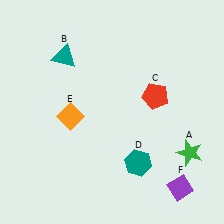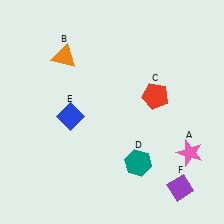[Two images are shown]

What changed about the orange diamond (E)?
In Image 1, E is orange. In Image 2, it changed to blue.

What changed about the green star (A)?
In Image 1, A is green. In Image 2, it changed to pink.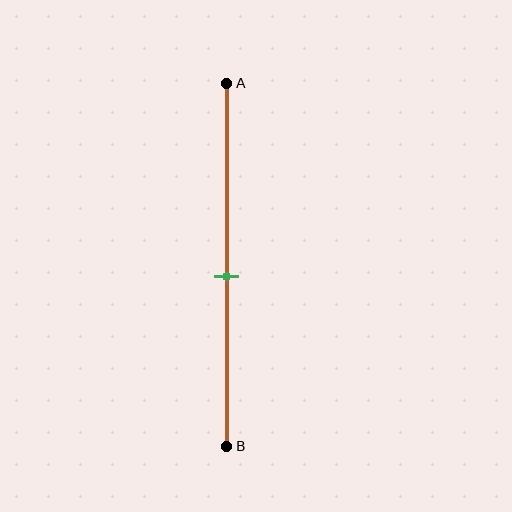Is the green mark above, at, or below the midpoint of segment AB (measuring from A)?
The green mark is below the midpoint of segment AB.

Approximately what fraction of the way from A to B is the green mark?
The green mark is approximately 55% of the way from A to B.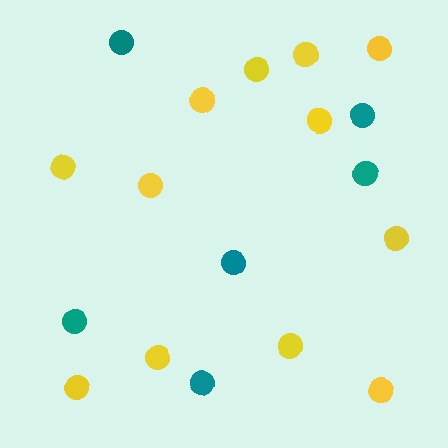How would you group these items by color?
There are 2 groups: one group of teal circles (6) and one group of yellow circles (12).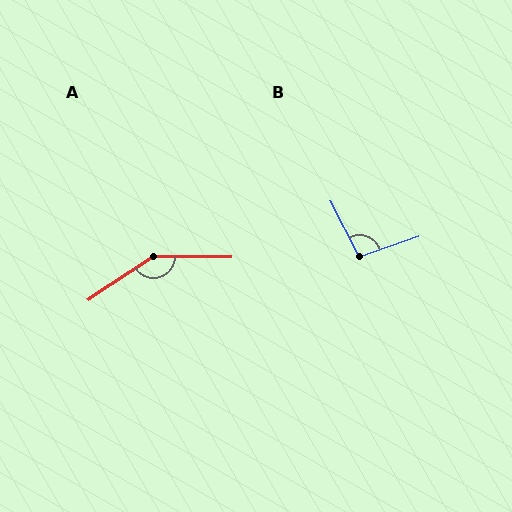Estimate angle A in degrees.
Approximately 146 degrees.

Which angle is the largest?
A, at approximately 146 degrees.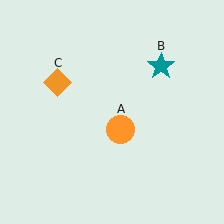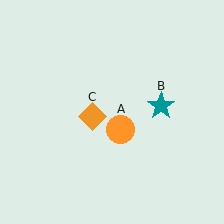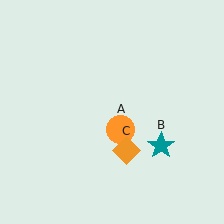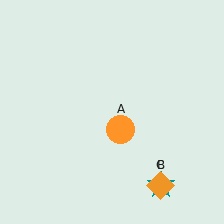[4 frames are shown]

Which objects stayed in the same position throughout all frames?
Orange circle (object A) remained stationary.